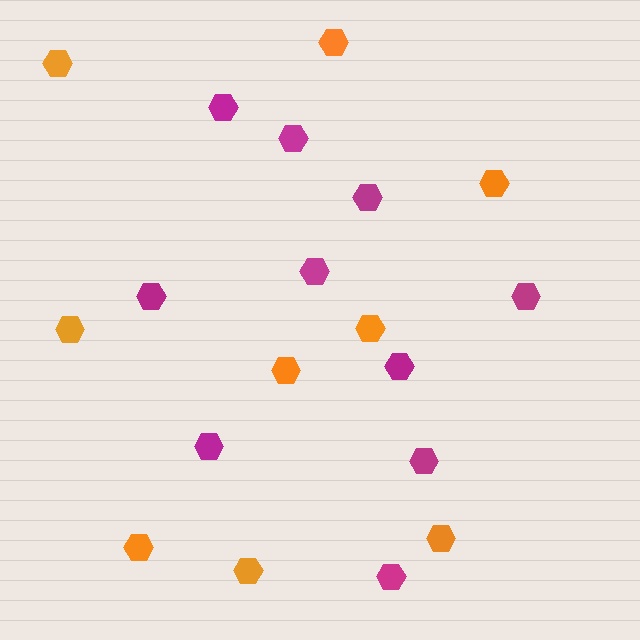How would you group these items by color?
There are 2 groups: one group of magenta hexagons (10) and one group of orange hexagons (9).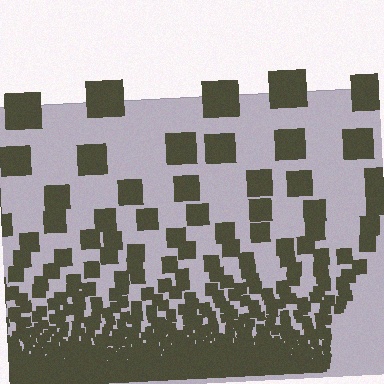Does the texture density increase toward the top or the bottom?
Density increases toward the bottom.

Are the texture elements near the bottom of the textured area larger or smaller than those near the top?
Smaller. The gradient is inverted — elements near the bottom are smaller and denser.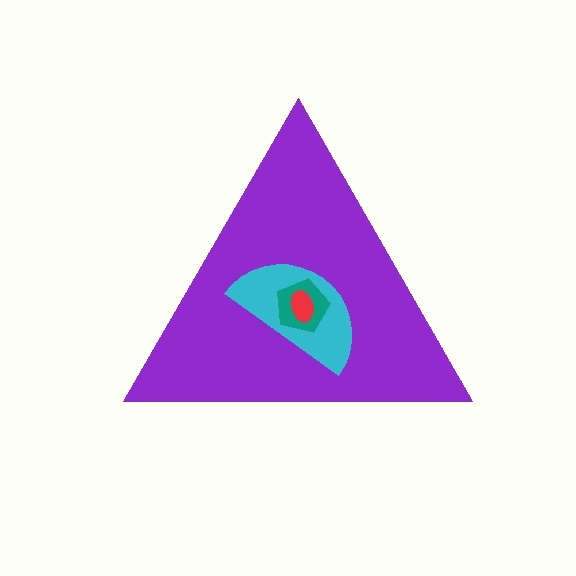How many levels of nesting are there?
4.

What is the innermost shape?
The red ellipse.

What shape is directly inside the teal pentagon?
The red ellipse.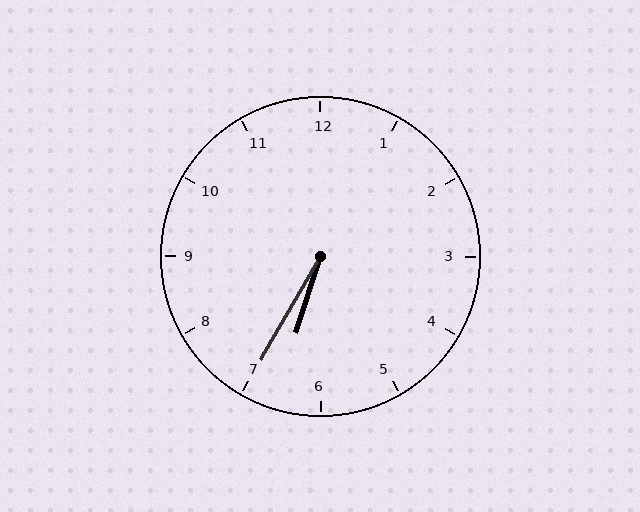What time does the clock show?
6:35.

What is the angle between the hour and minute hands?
Approximately 12 degrees.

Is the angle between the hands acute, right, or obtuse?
It is acute.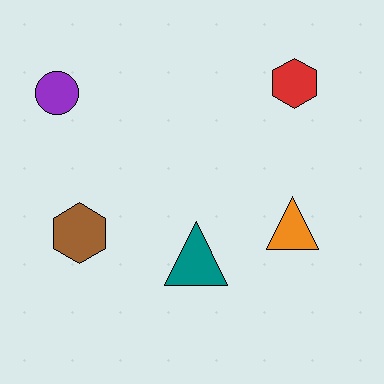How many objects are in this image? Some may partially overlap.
There are 5 objects.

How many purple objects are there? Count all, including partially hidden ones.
There is 1 purple object.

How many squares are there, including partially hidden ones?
There are no squares.